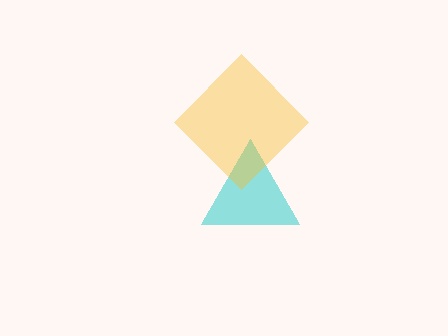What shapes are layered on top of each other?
The layered shapes are: a cyan triangle, a yellow diamond.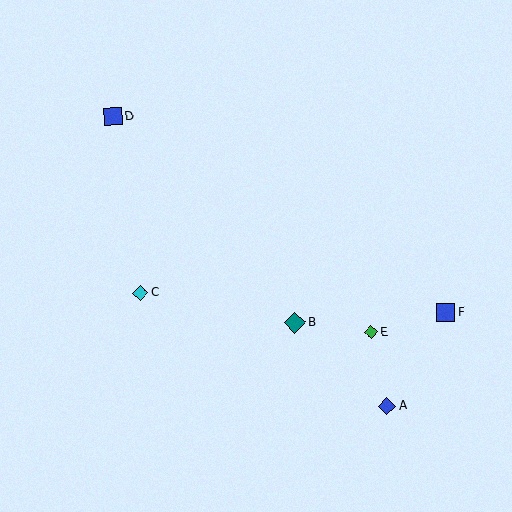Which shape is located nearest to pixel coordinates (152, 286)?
The cyan diamond (labeled C) at (140, 293) is nearest to that location.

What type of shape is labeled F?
Shape F is a blue square.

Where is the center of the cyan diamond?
The center of the cyan diamond is at (140, 293).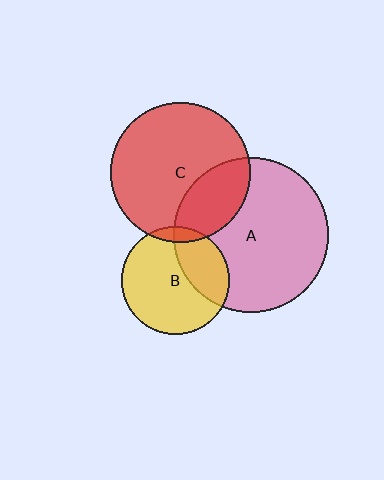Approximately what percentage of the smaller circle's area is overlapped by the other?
Approximately 25%.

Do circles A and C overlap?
Yes.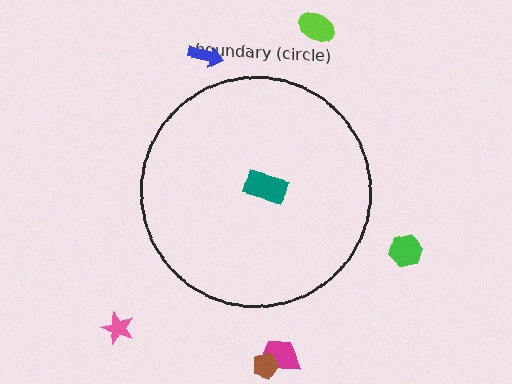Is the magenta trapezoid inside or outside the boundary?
Outside.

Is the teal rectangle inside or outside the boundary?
Inside.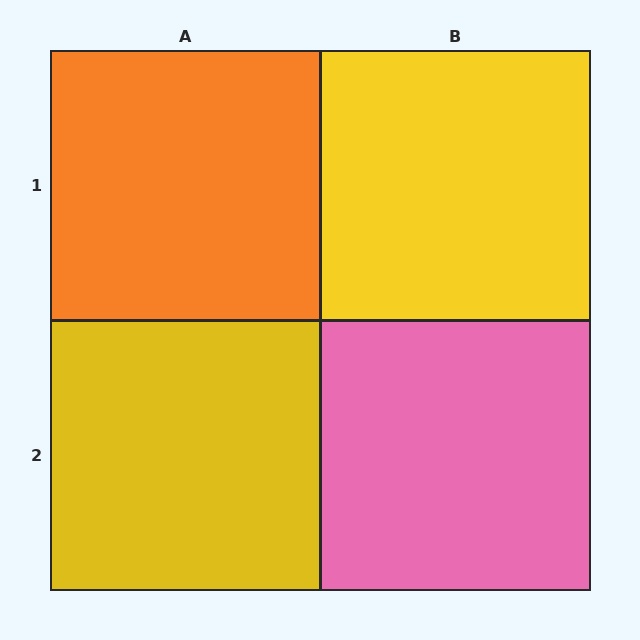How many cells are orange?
1 cell is orange.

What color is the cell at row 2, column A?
Yellow.